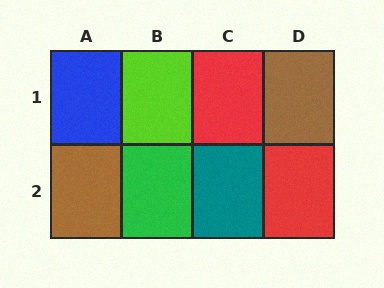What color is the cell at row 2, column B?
Green.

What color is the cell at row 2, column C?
Teal.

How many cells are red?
2 cells are red.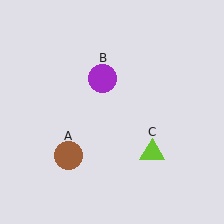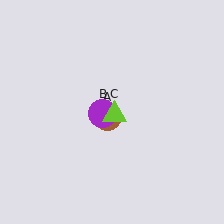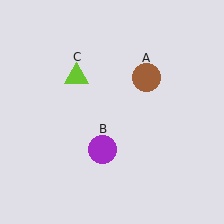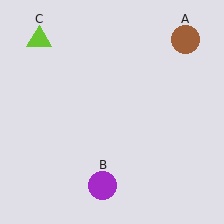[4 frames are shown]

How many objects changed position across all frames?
3 objects changed position: brown circle (object A), purple circle (object B), lime triangle (object C).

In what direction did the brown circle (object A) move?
The brown circle (object A) moved up and to the right.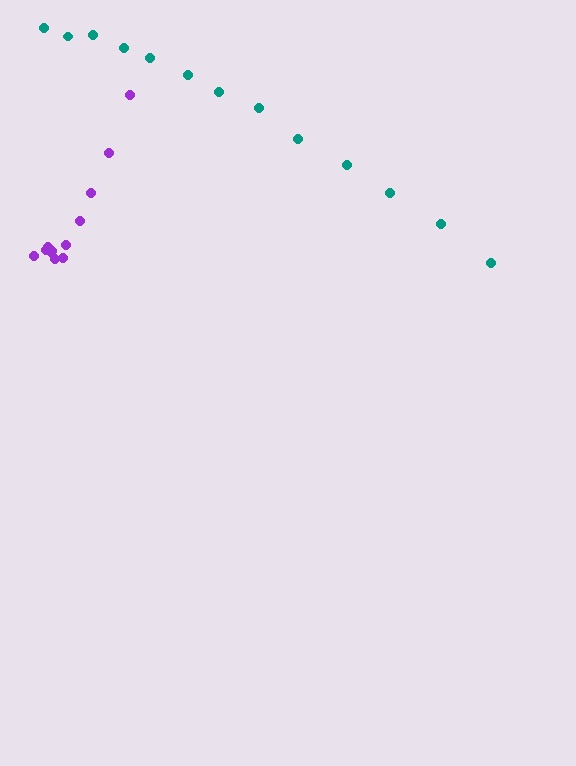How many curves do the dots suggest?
There are 2 distinct paths.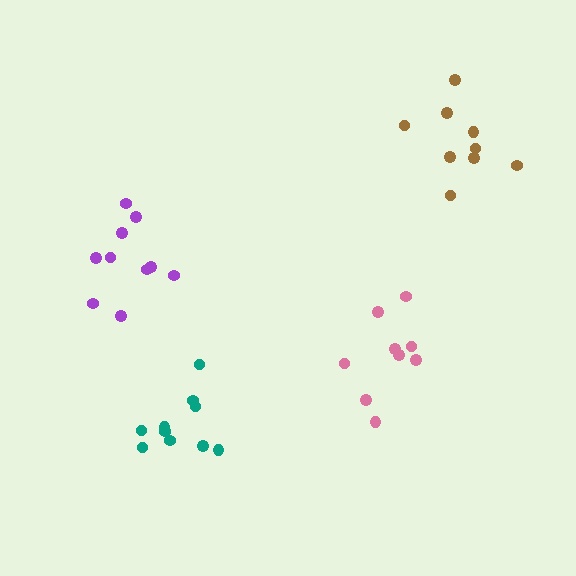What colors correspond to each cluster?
The clusters are colored: pink, teal, brown, purple.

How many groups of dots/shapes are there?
There are 4 groups.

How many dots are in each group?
Group 1: 9 dots, Group 2: 10 dots, Group 3: 9 dots, Group 4: 10 dots (38 total).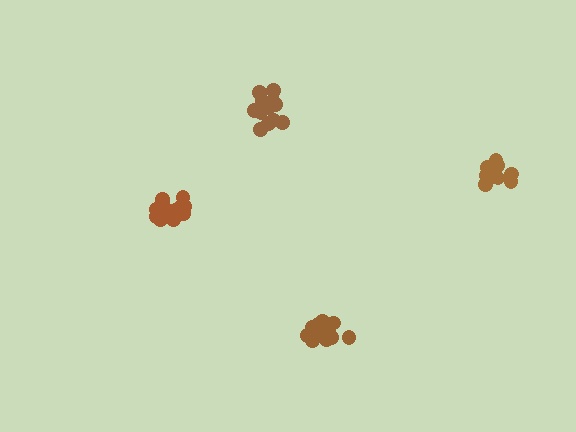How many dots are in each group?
Group 1: 13 dots, Group 2: 16 dots, Group 3: 11 dots, Group 4: 12 dots (52 total).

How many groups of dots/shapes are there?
There are 4 groups.